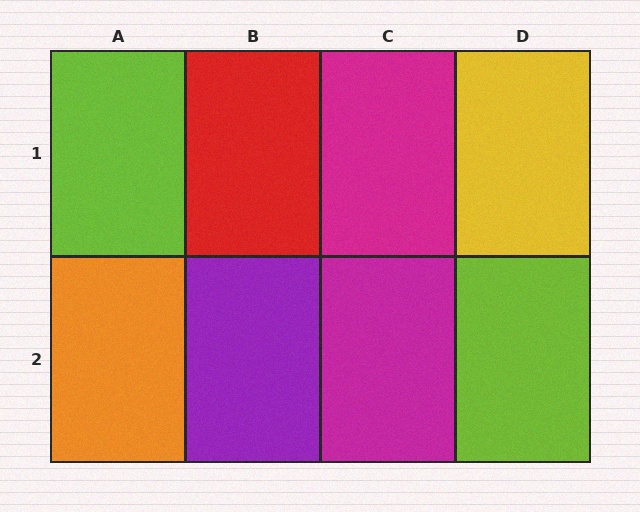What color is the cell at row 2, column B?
Purple.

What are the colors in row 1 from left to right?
Lime, red, magenta, yellow.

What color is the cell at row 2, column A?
Orange.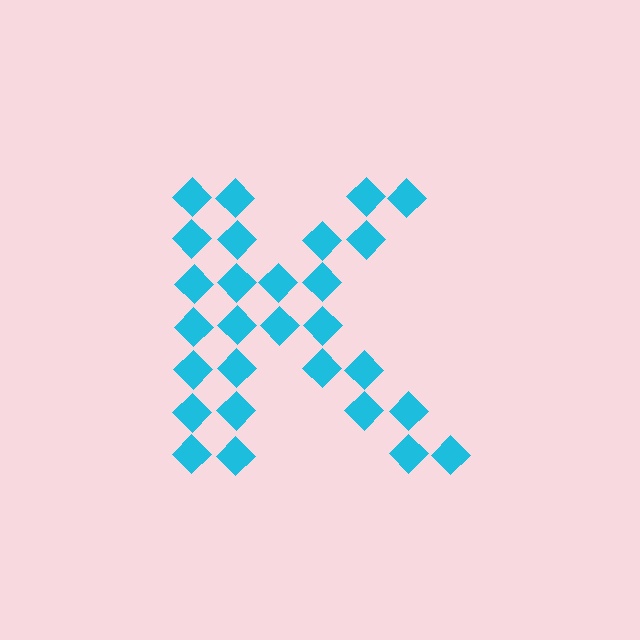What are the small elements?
The small elements are diamonds.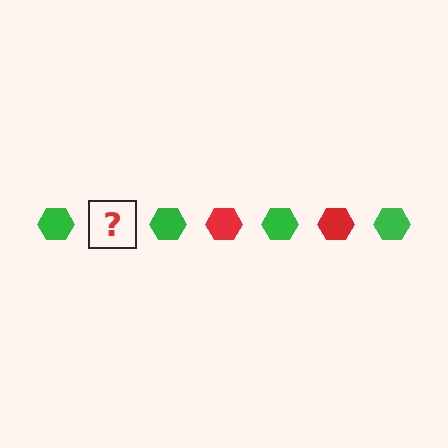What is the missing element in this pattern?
The missing element is a red hexagon.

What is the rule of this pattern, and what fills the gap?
The rule is that the pattern cycles through green, red hexagons. The gap should be filled with a red hexagon.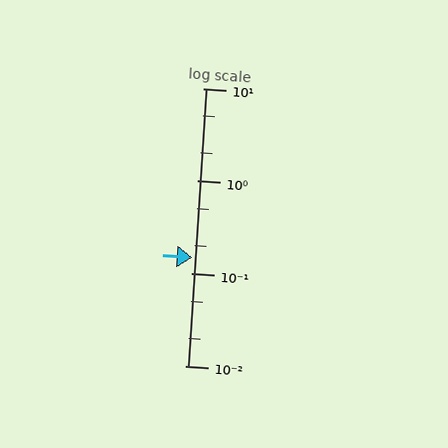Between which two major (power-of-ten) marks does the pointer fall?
The pointer is between 0.1 and 1.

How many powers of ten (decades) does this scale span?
The scale spans 3 decades, from 0.01 to 10.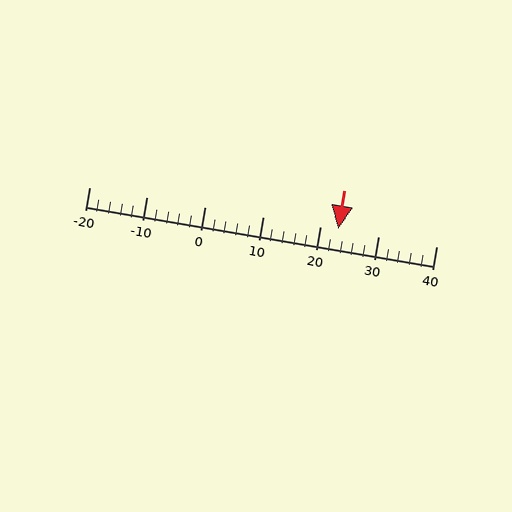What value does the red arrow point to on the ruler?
The red arrow points to approximately 23.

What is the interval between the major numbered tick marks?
The major tick marks are spaced 10 units apart.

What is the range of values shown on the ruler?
The ruler shows values from -20 to 40.